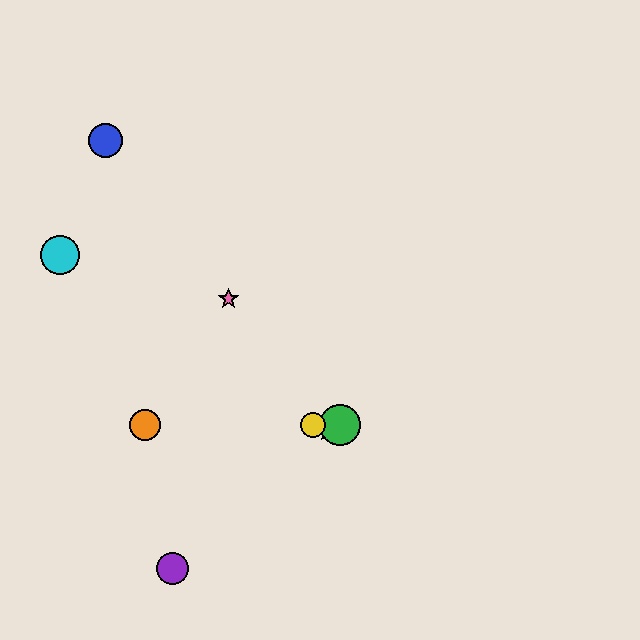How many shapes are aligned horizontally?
4 shapes (the red star, the green circle, the yellow circle, the orange circle) are aligned horizontally.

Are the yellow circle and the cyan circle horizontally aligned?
No, the yellow circle is at y≈425 and the cyan circle is at y≈255.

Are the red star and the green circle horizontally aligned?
Yes, both are at y≈425.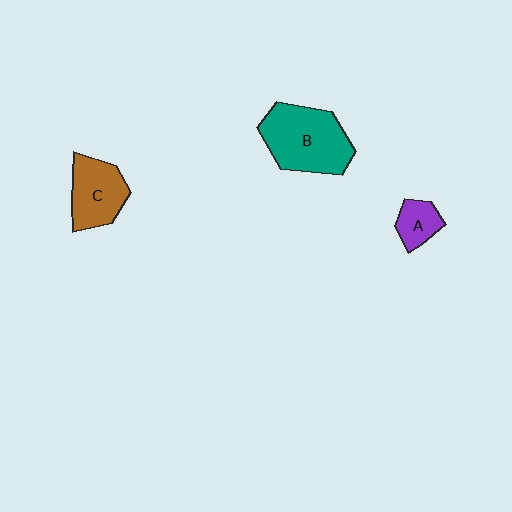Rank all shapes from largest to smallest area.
From largest to smallest: B (teal), C (brown), A (purple).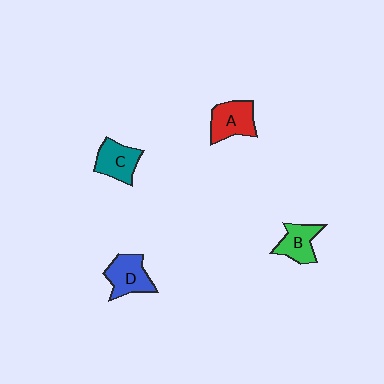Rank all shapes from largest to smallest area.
From largest to smallest: D (blue), A (red), C (teal), B (green).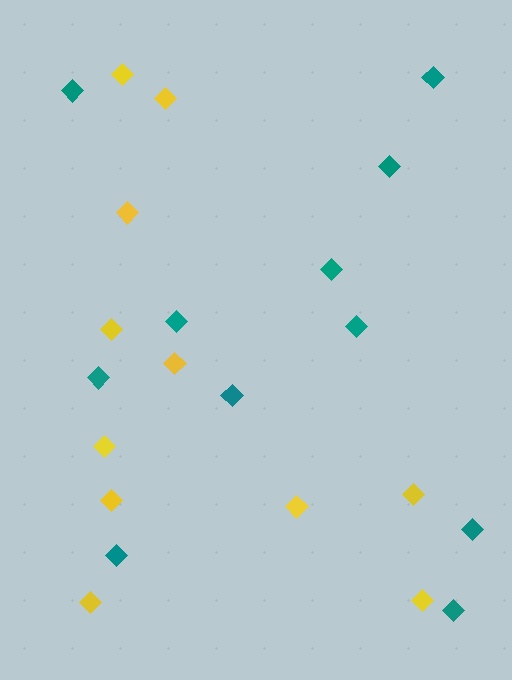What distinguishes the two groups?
There are 2 groups: one group of yellow diamonds (11) and one group of teal diamonds (11).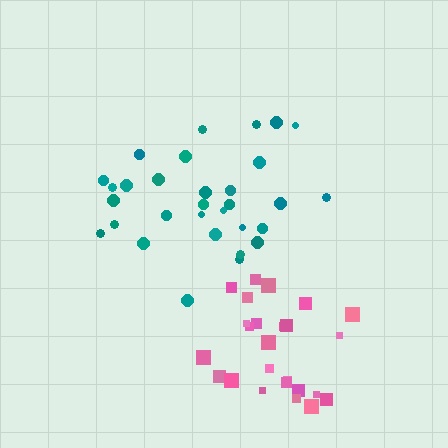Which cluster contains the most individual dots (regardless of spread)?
Teal (31).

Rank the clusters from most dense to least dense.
pink, teal.